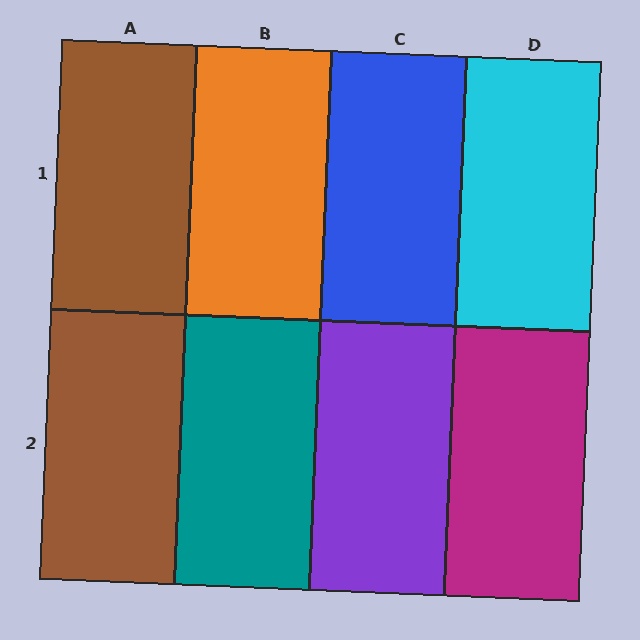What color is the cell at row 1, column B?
Orange.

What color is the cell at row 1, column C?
Blue.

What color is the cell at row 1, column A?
Brown.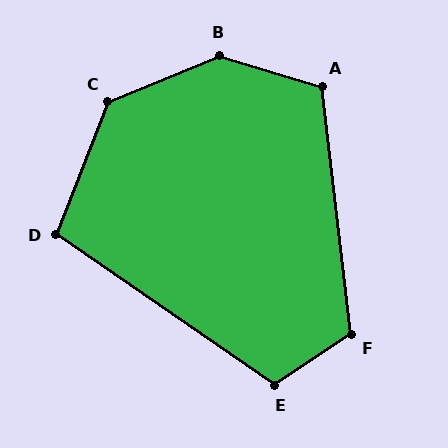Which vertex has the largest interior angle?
B, at approximately 140 degrees.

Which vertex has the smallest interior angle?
D, at approximately 103 degrees.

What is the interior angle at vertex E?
Approximately 112 degrees (obtuse).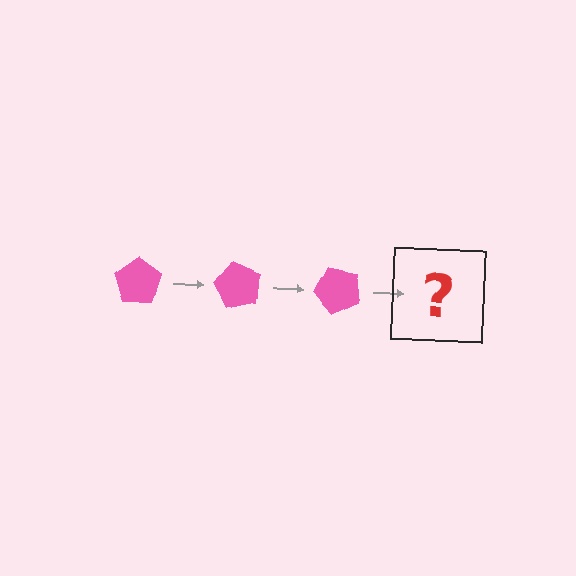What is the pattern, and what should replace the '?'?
The pattern is that the pentagon rotates 60 degrees each step. The '?' should be a pink pentagon rotated 180 degrees.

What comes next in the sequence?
The next element should be a pink pentagon rotated 180 degrees.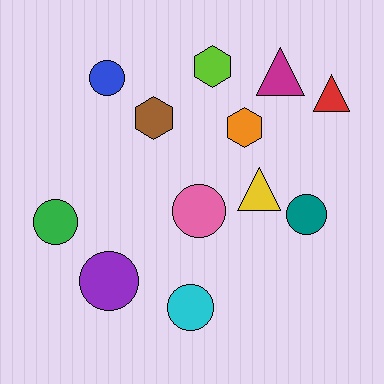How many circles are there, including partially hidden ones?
There are 6 circles.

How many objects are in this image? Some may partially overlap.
There are 12 objects.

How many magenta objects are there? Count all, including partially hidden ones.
There is 1 magenta object.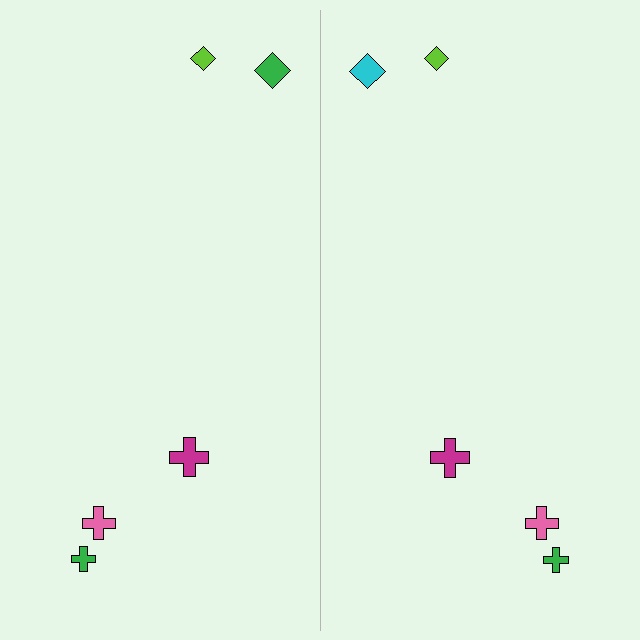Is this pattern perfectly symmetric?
No, the pattern is not perfectly symmetric. The cyan diamond on the right side breaks the symmetry — its mirror counterpart is green.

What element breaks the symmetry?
The cyan diamond on the right side breaks the symmetry — its mirror counterpart is green.